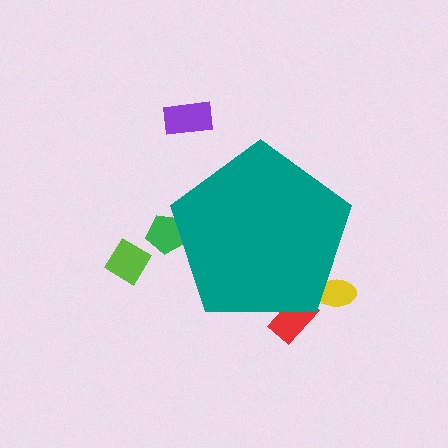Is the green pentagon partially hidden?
Yes, the green pentagon is partially hidden behind the teal pentagon.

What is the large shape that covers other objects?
A teal pentagon.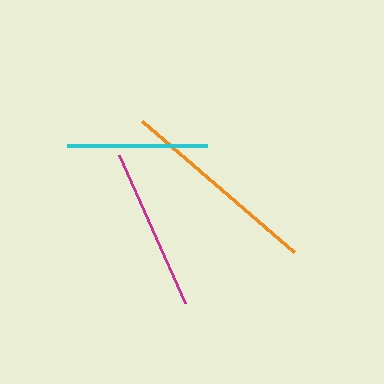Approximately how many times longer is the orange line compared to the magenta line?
The orange line is approximately 1.2 times the length of the magenta line.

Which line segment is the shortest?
The cyan line is the shortest at approximately 139 pixels.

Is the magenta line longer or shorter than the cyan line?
The magenta line is longer than the cyan line.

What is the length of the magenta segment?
The magenta segment is approximately 162 pixels long.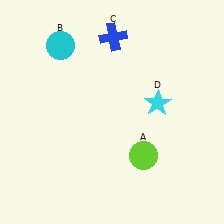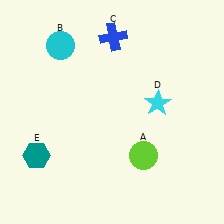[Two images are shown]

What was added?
A teal hexagon (E) was added in Image 2.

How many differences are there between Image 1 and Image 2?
There is 1 difference between the two images.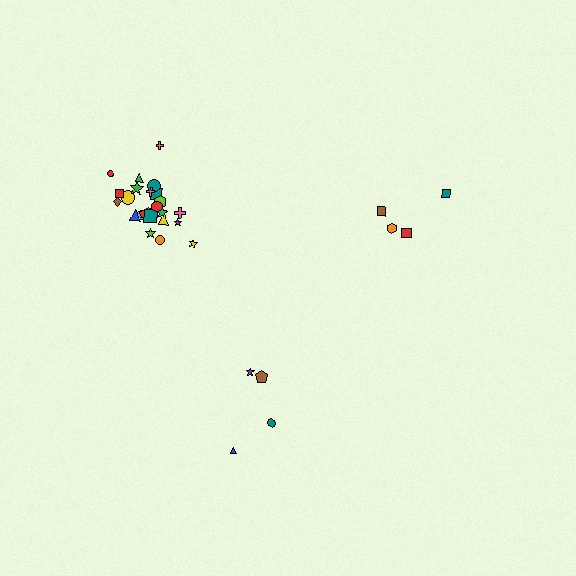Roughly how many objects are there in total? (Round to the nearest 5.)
Roughly 35 objects in total.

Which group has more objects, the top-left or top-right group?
The top-left group.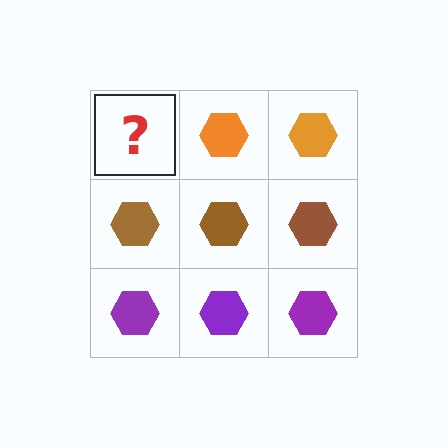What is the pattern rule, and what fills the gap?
The rule is that each row has a consistent color. The gap should be filled with an orange hexagon.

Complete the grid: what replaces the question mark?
The question mark should be replaced with an orange hexagon.